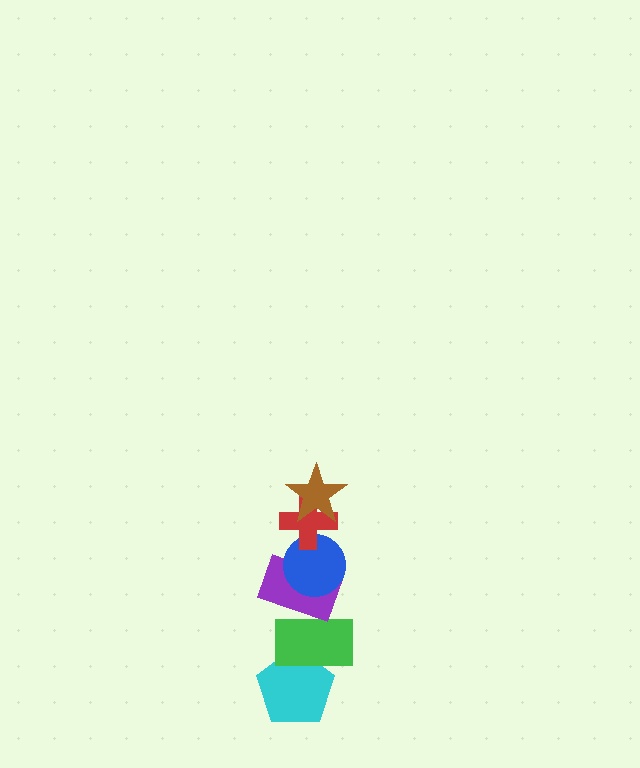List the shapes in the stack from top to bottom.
From top to bottom: the brown star, the red cross, the blue circle, the purple rectangle, the green rectangle, the cyan pentagon.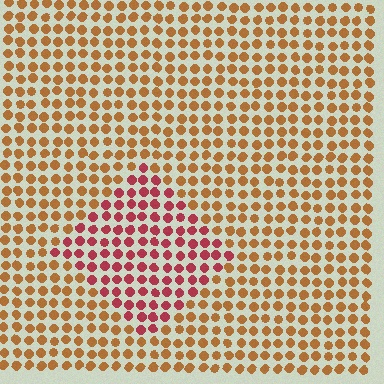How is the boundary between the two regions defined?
The boundary is defined purely by a slight shift in hue (about 41 degrees). Spacing, size, and orientation are identical on both sides.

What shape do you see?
I see a diamond.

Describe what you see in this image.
The image is filled with small brown elements in a uniform arrangement. A diamond-shaped region is visible where the elements are tinted to a slightly different hue, forming a subtle color boundary.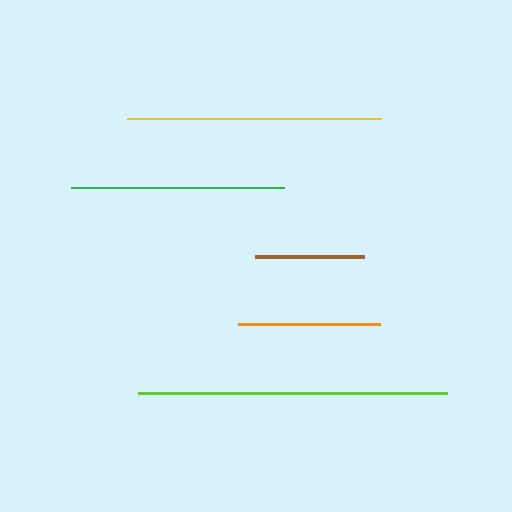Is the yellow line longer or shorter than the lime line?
The lime line is longer than the yellow line.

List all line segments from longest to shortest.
From longest to shortest: lime, yellow, green, orange, brown.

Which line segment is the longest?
The lime line is the longest at approximately 308 pixels.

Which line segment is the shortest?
The brown line is the shortest at approximately 109 pixels.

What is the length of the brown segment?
The brown segment is approximately 109 pixels long.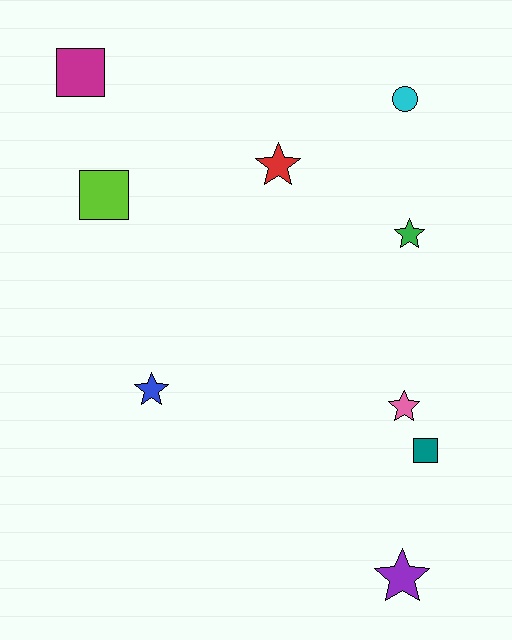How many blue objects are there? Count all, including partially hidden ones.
There is 1 blue object.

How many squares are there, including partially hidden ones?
There are 3 squares.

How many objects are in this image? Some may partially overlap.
There are 9 objects.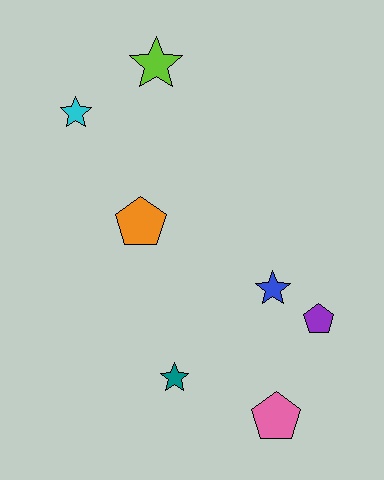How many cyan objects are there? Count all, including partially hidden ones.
There is 1 cyan object.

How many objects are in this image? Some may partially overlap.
There are 7 objects.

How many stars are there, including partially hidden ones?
There are 4 stars.